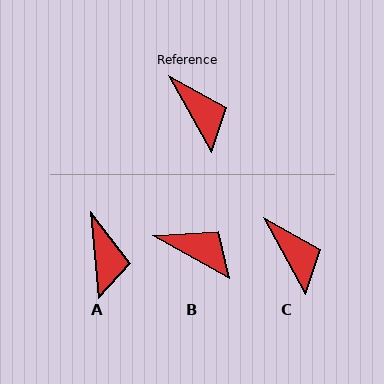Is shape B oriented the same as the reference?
No, it is off by about 32 degrees.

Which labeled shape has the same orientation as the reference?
C.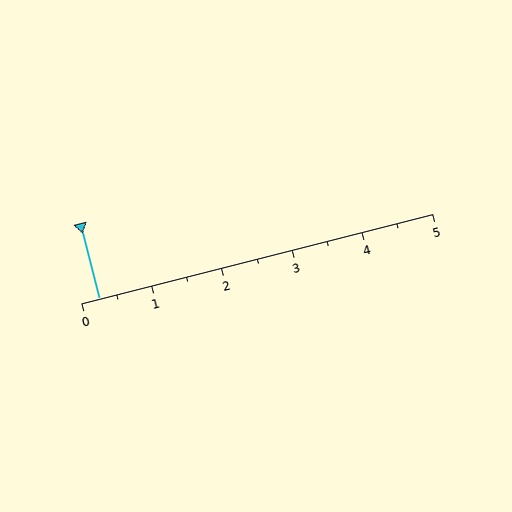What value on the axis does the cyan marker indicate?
The marker indicates approximately 0.2.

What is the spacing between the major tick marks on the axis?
The major ticks are spaced 1 apart.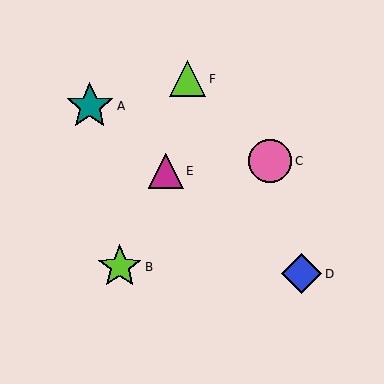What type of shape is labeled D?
Shape D is a blue diamond.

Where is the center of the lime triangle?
The center of the lime triangle is at (188, 79).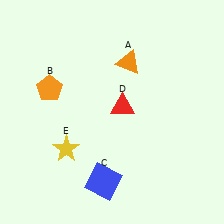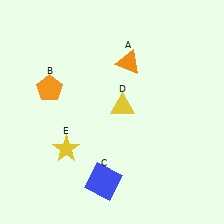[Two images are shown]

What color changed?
The triangle (D) changed from red in Image 1 to yellow in Image 2.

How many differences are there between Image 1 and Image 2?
There is 1 difference between the two images.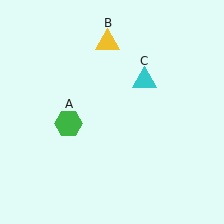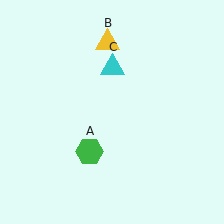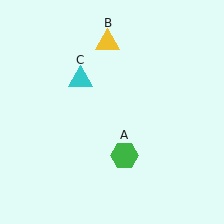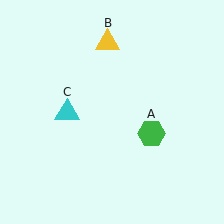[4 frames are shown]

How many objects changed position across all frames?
2 objects changed position: green hexagon (object A), cyan triangle (object C).